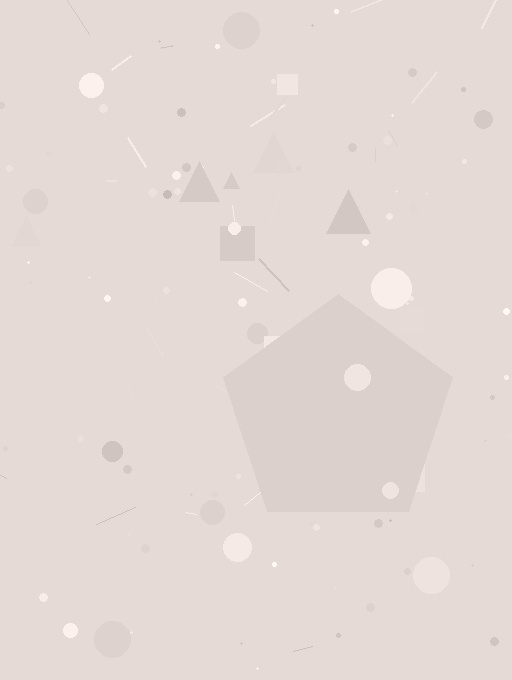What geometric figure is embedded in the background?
A pentagon is embedded in the background.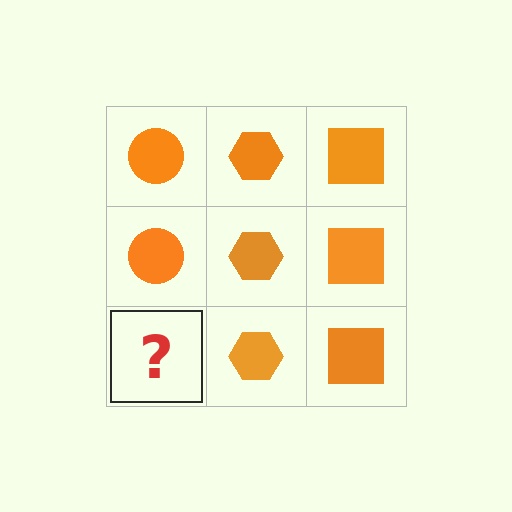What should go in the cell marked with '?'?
The missing cell should contain an orange circle.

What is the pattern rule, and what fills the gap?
The rule is that each column has a consistent shape. The gap should be filled with an orange circle.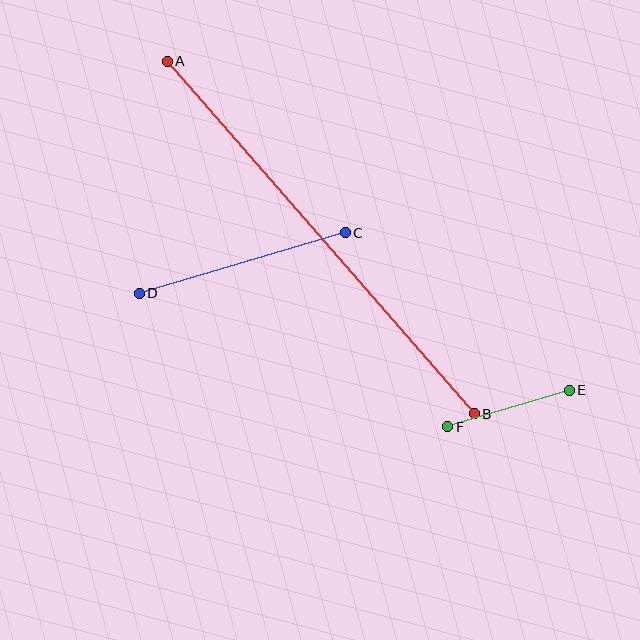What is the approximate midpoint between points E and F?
The midpoint is at approximately (509, 408) pixels.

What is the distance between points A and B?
The distance is approximately 468 pixels.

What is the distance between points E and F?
The distance is approximately 127 pixels.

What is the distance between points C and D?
The distance is approximately 215 pixels.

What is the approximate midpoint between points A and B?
The midpoint is at approximately (321, 238) pixels.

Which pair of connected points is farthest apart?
Points A and B are farthest apart.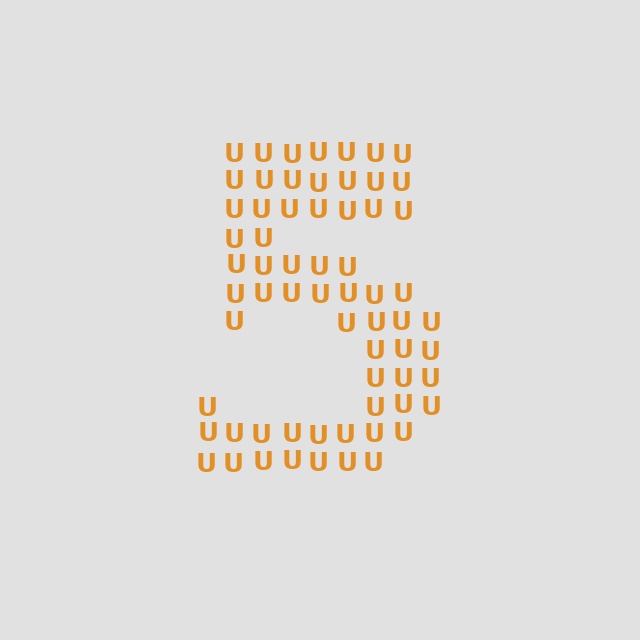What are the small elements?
The small elements are letter U's.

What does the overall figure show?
The overall figure shows the digit 5.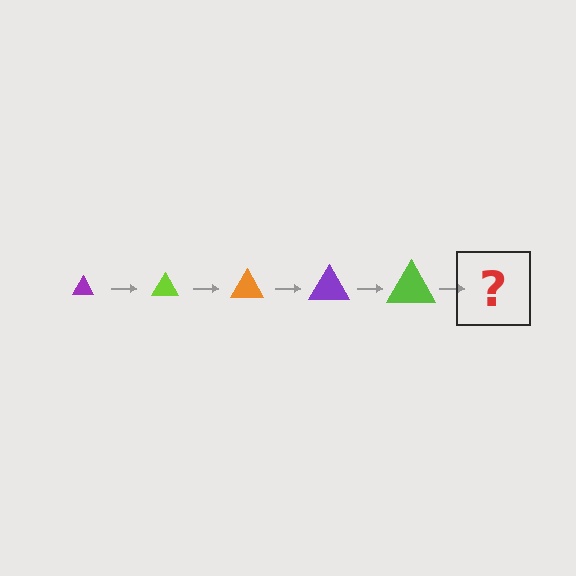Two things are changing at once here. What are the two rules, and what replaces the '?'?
The two rules are that the triangle grows larger each step and the color cycles through purple, lime, and orange. The '?' should be an orange triangle, larger than the previous one.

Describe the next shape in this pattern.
It should be an orange triangle, larger than the previous one.